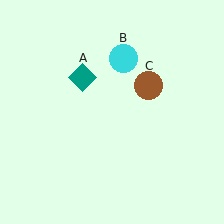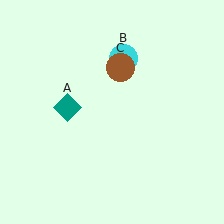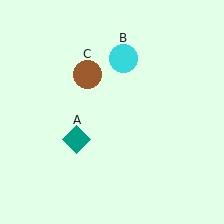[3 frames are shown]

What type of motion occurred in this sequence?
The teal diamond (object A), brown circle (object C) rotated counterclockwise around the center of the scene.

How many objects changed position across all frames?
2 objects changed position: teal diamond (object A), brown circle (object C).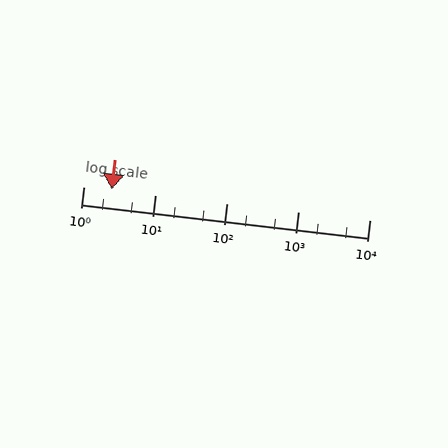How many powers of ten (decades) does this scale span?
The scale spans 4 decades, from 1 to 10000.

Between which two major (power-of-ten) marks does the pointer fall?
The pointer is between 1 and 10.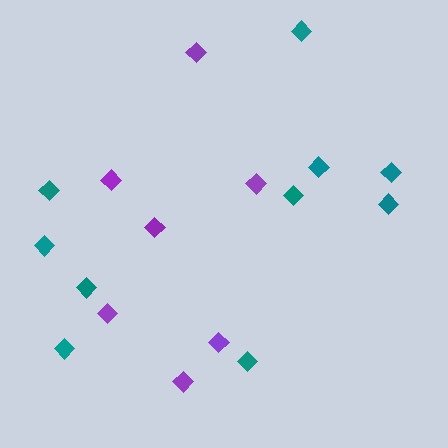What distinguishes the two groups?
There are 2 groups: one group of purple diamonds (7) and one group of teal diamonds (10).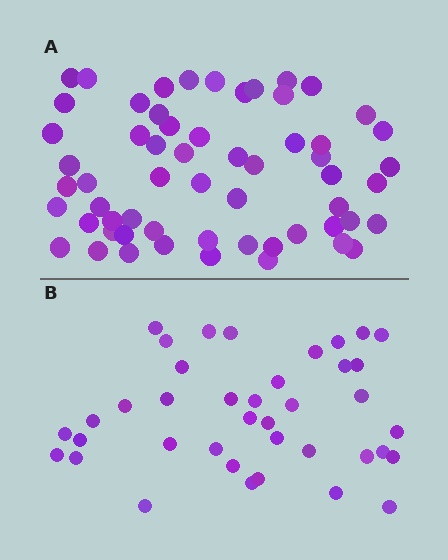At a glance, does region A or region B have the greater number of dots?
Region A (the top region) has more dots.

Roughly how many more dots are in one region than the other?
Region A has approximately 20 more dots than region B.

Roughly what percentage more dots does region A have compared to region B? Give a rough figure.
About 50% more.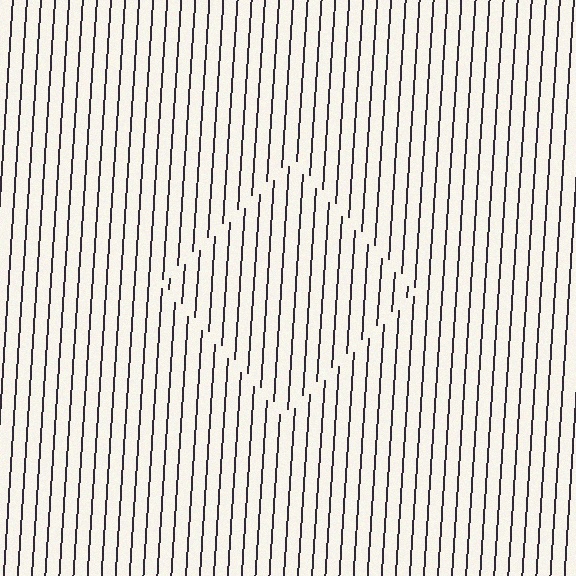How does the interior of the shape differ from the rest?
The interior of the shape contains the same grating, shifted by half a period — the contour is defined by the phase discontinuity where line-ends from the inner and outer gratings abut.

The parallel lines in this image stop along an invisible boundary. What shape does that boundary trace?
An illusory square. The interior of the shape contains the same grating, shifted by half a period — the contour is defined by the phase discontinuity where line-ends from the inner and outer gratings abut.